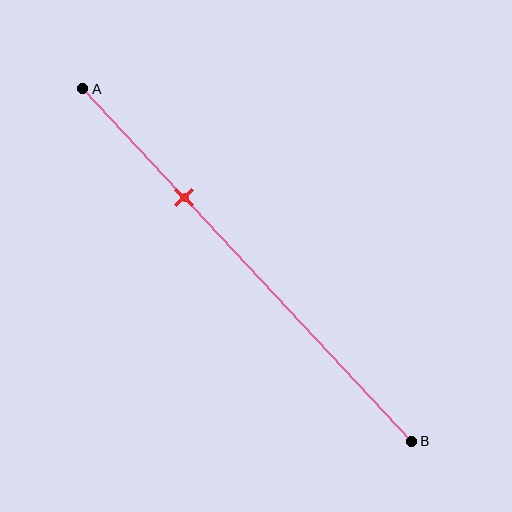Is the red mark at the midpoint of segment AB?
No, the mark is at about 30% from A, not at the 50% midpoint.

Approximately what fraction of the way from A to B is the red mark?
The red mark is approximately 30% of the way from A to B.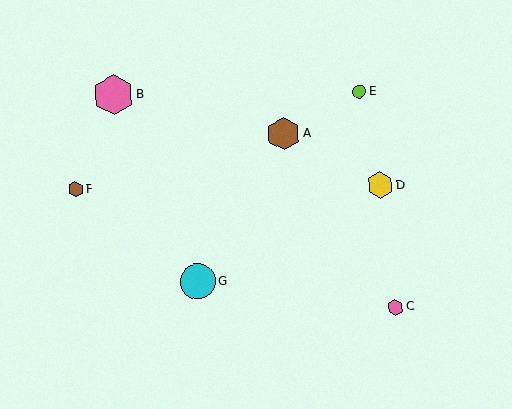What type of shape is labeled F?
Shape F is a brown hexagon.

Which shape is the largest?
The pink hexagon (labeled B) is the largest.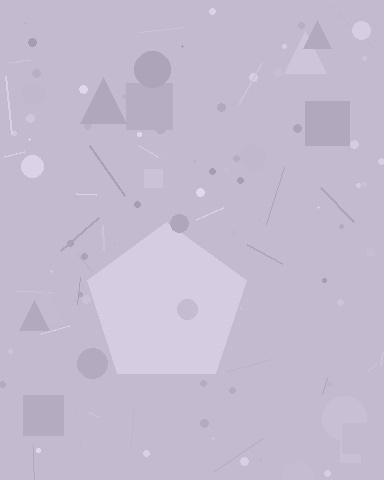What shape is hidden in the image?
A pentagon is hidden in the image.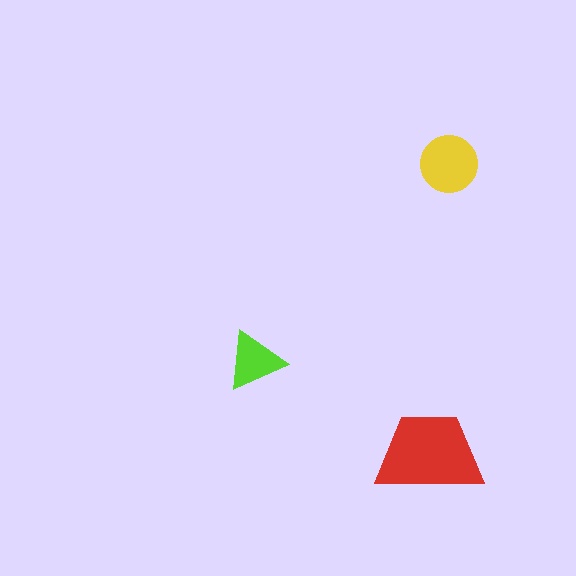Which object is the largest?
The red trapezoid.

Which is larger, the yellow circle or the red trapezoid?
The red trapezoid.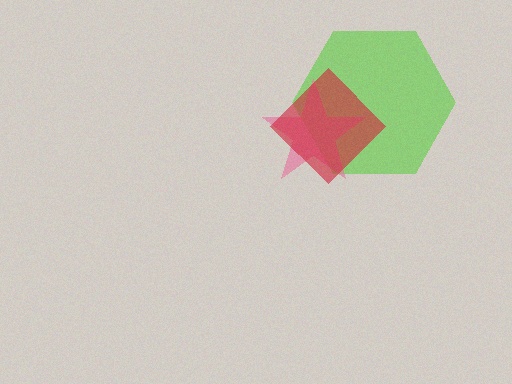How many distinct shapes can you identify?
There are 3 distinct shapes: a lime hexagon, a pink star, a red diamond.